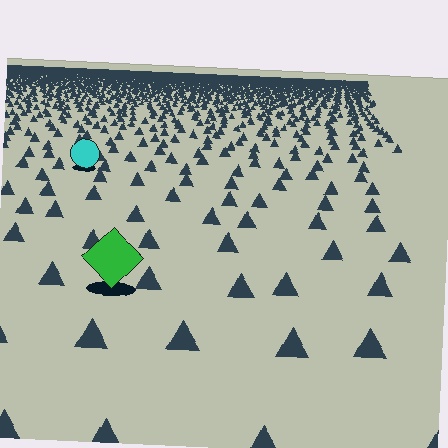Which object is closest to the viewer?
The green diamond is closest. The texture marks near it are larger and more spread out.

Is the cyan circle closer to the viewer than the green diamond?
No. The green diamond is closer — you can tell from the texture gradient: the ground texture is coarser near it.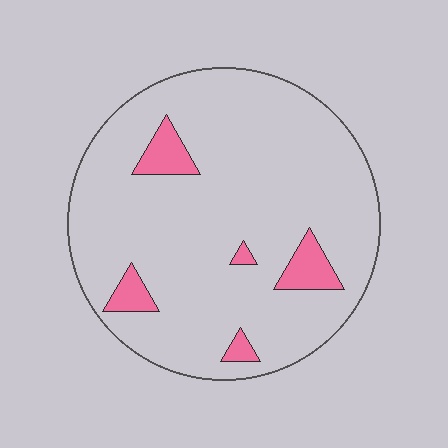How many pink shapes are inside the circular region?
5.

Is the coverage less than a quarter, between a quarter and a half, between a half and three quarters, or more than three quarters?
Less than a quarter.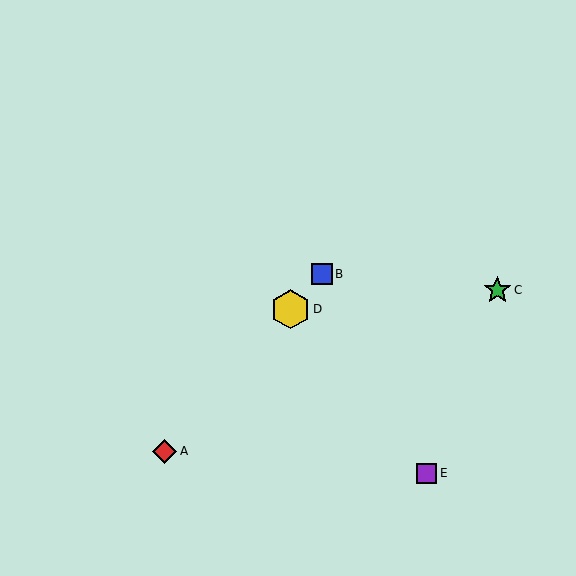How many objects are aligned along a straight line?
3 objects (A, B, D) are aligned along a straight line.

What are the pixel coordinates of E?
Object E is at (427, 474).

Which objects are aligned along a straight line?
Objects A, B, D are aligned along a straight line.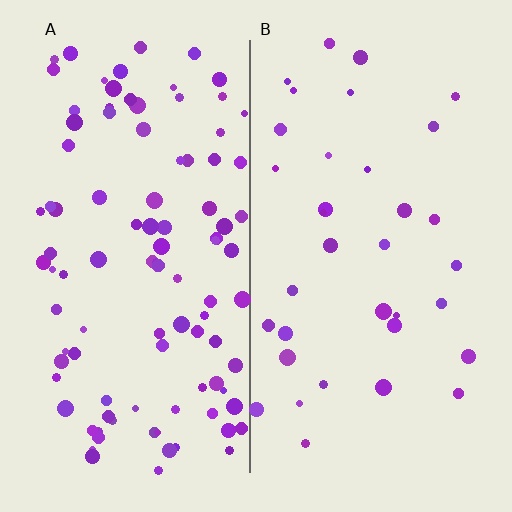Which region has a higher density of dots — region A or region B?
A (the left).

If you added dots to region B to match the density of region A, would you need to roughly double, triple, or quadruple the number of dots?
Approximately triple.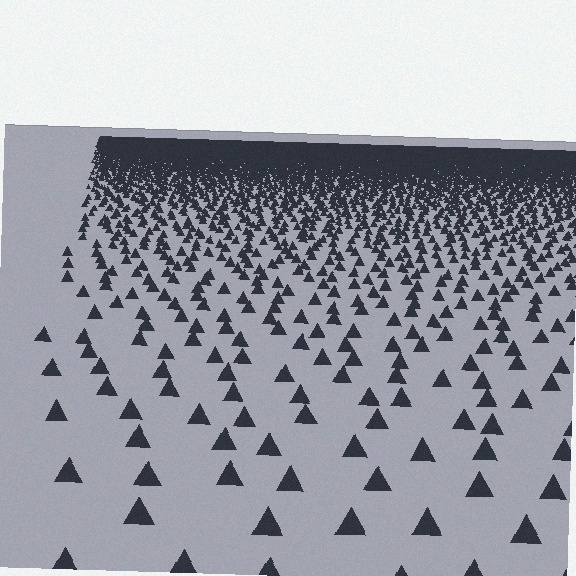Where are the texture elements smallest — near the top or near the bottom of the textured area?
Near the top.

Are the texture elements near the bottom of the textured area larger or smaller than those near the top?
Larger. Near the bottom, elements are closer to the viewer and appear at a bigger on-screen size.